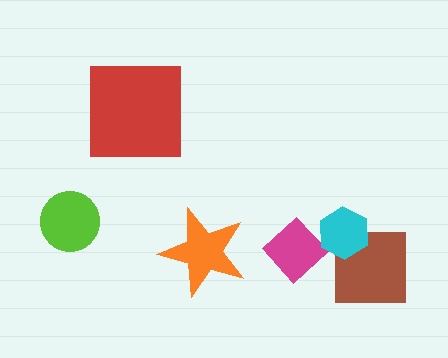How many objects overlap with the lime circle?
0 objects overlap with the lime circle.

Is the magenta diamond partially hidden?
Yes, it is partially covered by another shape.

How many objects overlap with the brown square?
1 object overlaps with the brown square.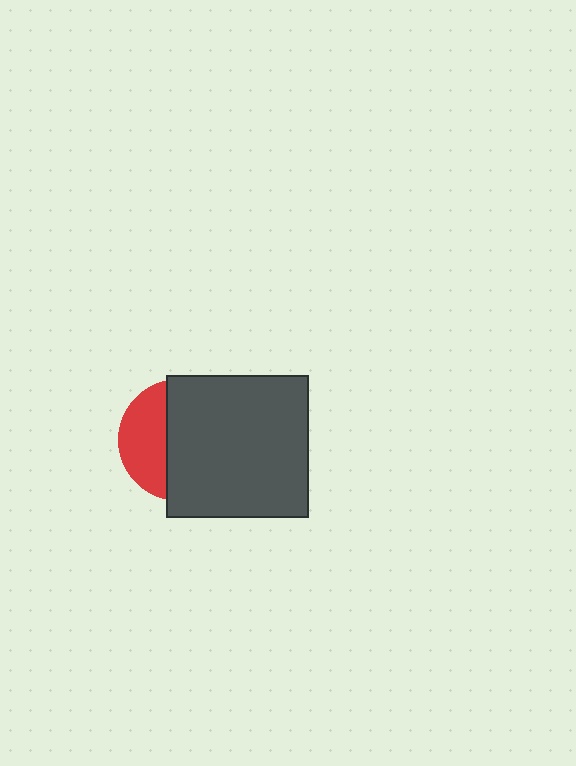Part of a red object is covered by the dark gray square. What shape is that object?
It is a circle.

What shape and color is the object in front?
The object in front is a dark gray square.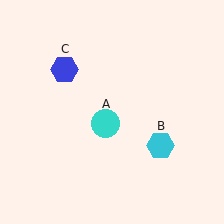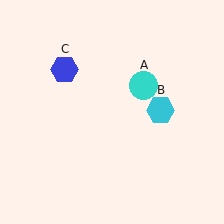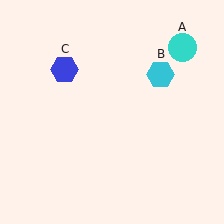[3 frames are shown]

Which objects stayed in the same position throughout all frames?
Blue hexagon (object C) remained stationary.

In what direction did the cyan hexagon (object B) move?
The cyan hexagon (object B) moved up.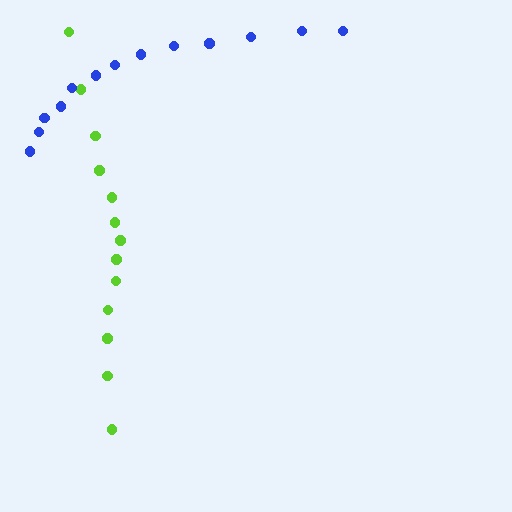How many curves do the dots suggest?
There are 2 distinct paths.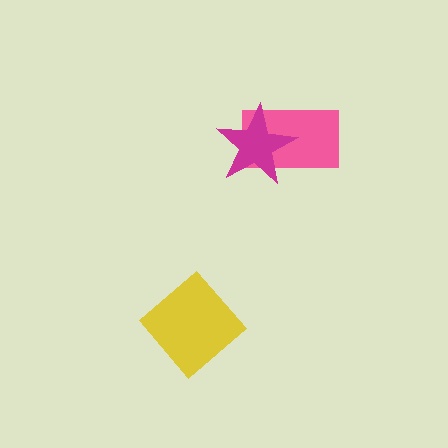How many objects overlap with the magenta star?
1 object overlaps with the magenta star.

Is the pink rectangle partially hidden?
Yes, it is partially covered by another shape.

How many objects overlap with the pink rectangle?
1 object overlaps with the pink rectangle.